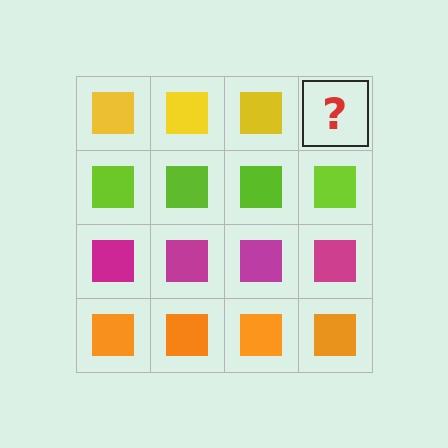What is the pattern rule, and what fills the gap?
The rule is that each row has a consistent color. The gap should be filled with a yellow square.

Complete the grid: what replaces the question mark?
The question mark should be replaced with a yellow square.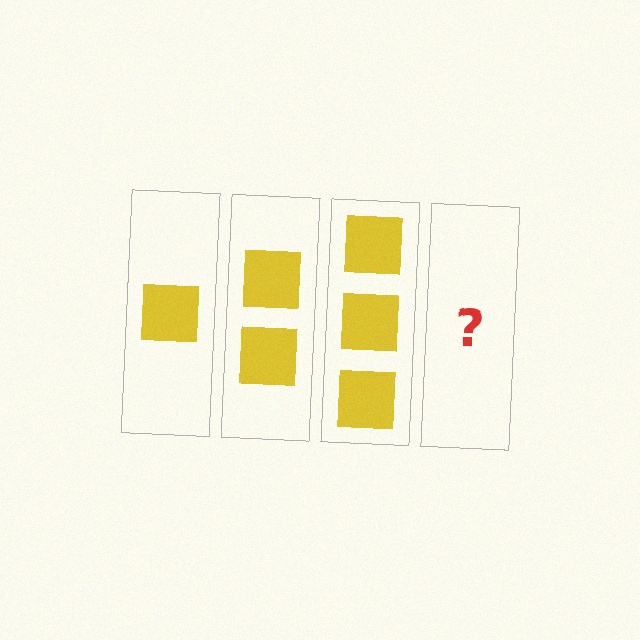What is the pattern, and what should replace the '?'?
The pattern is that each step adds one more square. The '?' should be 4 squares.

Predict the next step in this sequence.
The next step is 4 squares.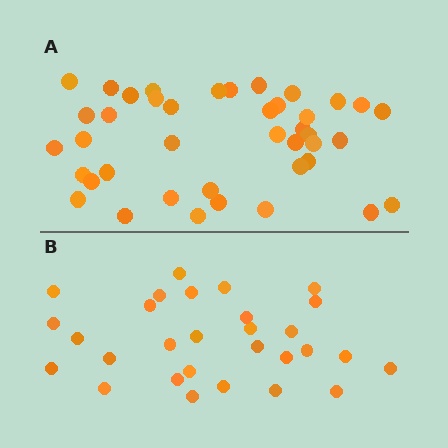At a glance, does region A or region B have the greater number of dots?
Region A (the top region) has more dots.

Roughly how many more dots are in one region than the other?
Region A has roughly 12 or so more dots than region B.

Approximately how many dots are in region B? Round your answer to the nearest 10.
About 30 dots. (The exact count is 29, which rounds to 30.)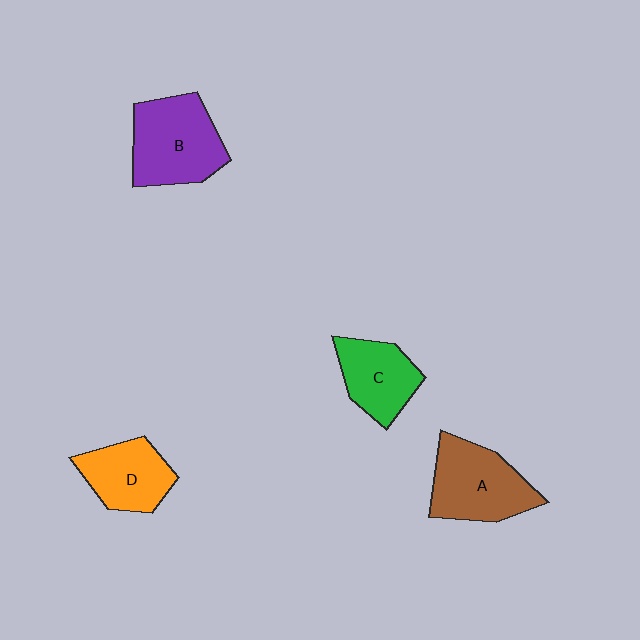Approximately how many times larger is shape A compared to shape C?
Approximately 1.3 times.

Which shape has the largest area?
Shape B (purple).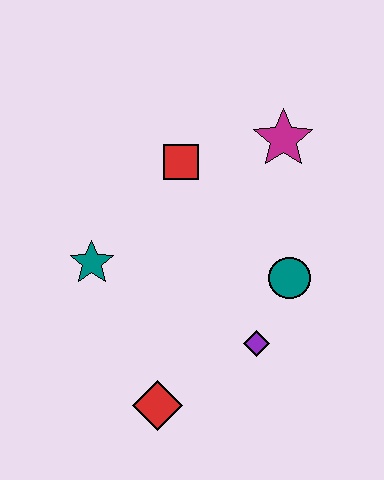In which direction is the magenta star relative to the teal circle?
The magenta star is above the teal circle.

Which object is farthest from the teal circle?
The teal star is farthest from the teal circle.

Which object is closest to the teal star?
The red square is closest to the teal star.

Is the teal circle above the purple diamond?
Yes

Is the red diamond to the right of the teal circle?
No